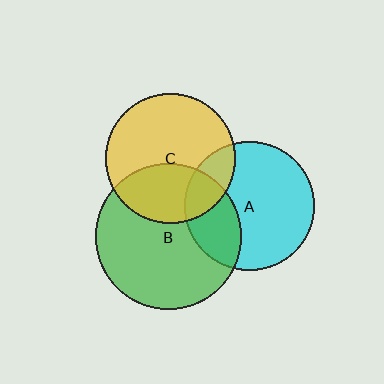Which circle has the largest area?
Circle B (green).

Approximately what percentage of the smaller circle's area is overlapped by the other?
Approximately 30%.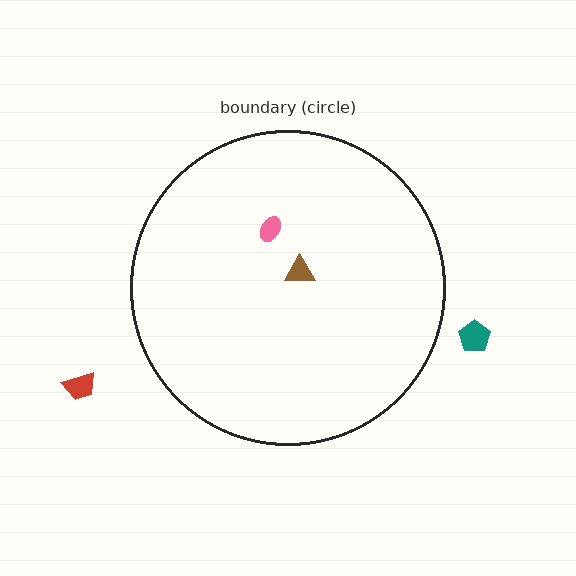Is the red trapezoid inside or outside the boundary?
Outside.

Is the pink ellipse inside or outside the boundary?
Inside.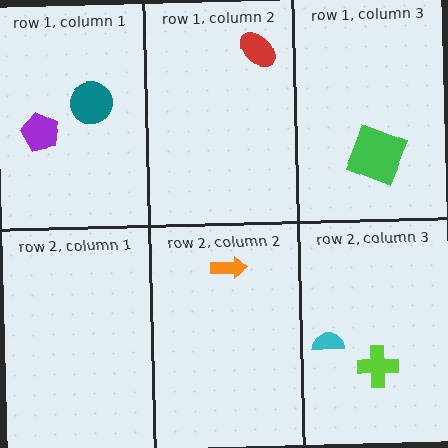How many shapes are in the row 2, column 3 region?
2.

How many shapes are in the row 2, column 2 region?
1.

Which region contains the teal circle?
The row 1, column 1 region.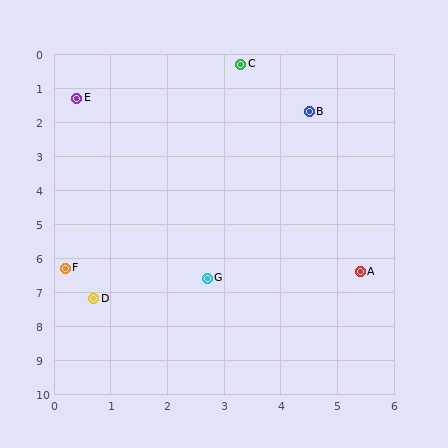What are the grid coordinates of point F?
Point F is at approximately (0.2, 6.3).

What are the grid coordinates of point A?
Point A is at approximately (5.4, 6.4).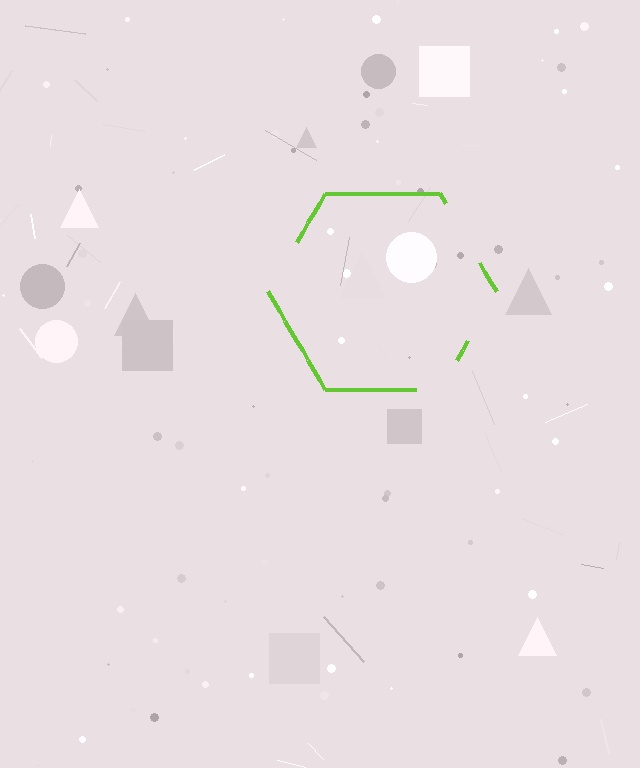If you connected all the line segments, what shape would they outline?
They would outline a hexagon.